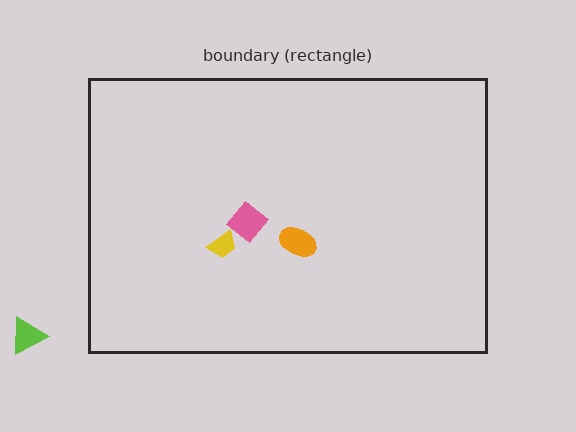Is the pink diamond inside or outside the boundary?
Inside.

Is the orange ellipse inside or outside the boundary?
Inside.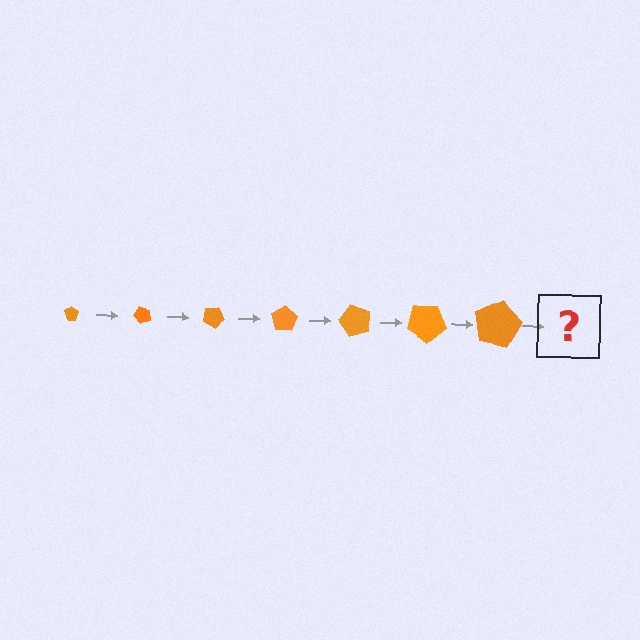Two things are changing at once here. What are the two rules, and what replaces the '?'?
The two rules are that the pentagon grows larger each step and it rotates 50 degrees each step. The '?' should be a pentagon, larger than the previous one and rotated 350 degrees from the start.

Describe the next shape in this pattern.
It should be a pentagon, larger than the previous one and rotated 350 degrees from the start.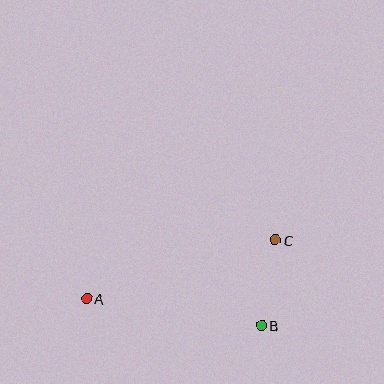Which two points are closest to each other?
Points B and C are closest to each other.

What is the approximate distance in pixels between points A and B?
The distance between A and B is approximately 177 pixels.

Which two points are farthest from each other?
Points A and C are farthest from each other.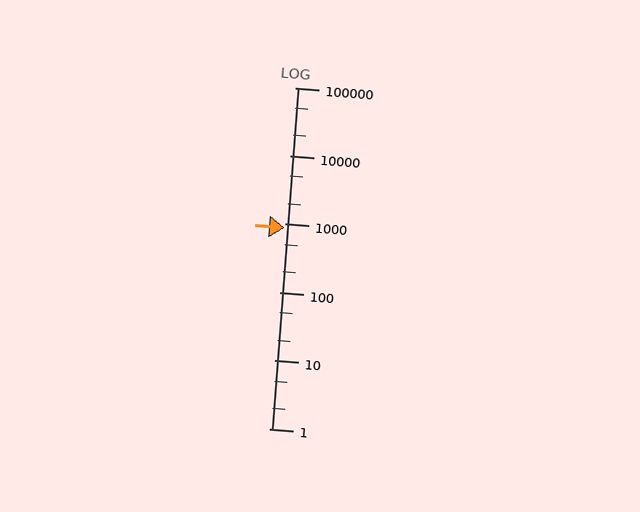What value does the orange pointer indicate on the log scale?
The pointer indicates approximately 890.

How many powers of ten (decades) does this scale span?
The scale spans 5 decades, from 1 to 100000.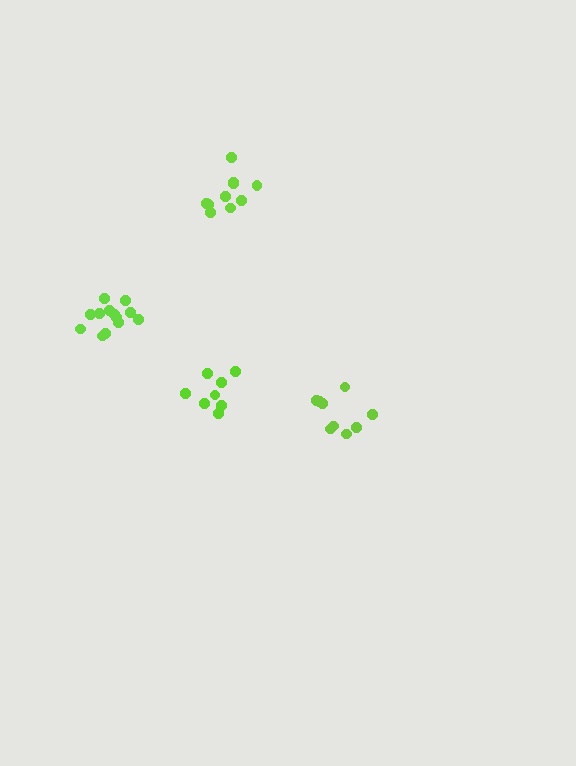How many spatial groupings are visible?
There are 4 spatial groupings.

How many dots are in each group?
Group 1: 10 dots, Group 2: 13 dots, Group 3: 9 dots, Group 4: 8 dots (40 total).